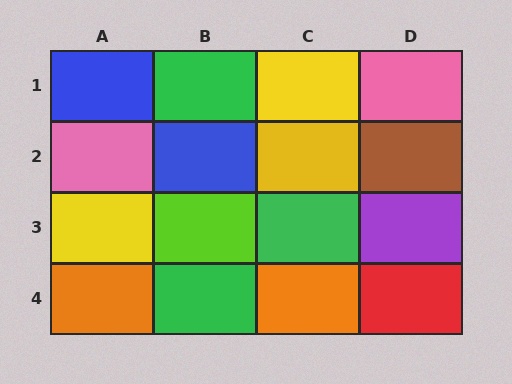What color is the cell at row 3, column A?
Yellow.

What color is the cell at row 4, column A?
Orange.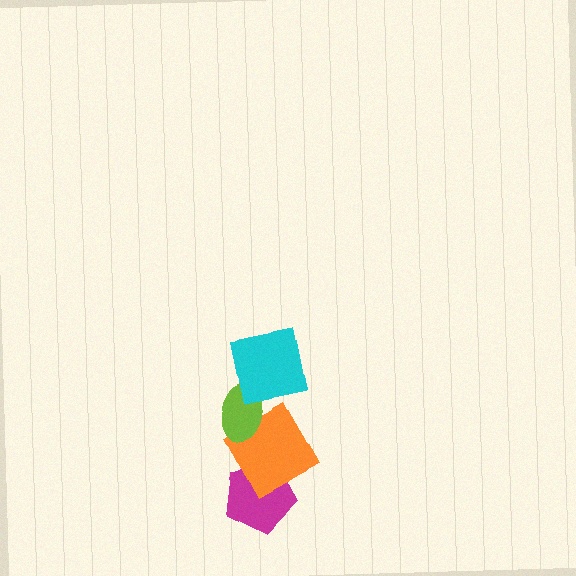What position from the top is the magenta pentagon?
The magenta pentagon is 4th from the top.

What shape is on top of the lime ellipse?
The cyan square is on top of the lime ellipse.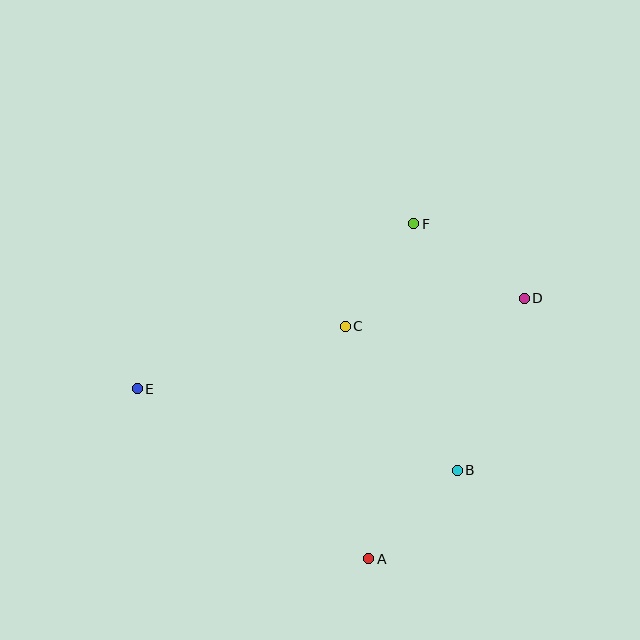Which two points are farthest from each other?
Points D and E are farthest from each other.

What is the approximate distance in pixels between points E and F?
The distance between E and F is approximately 322 pixels.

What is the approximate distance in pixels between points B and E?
The distance between B and E is approximately 330 pixels.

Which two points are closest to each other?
Points C and F are closest to each other.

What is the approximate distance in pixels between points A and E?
The distance between A and E is approximately 287 pixels.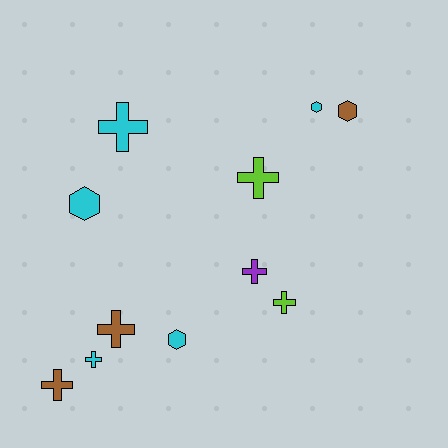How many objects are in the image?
There are 11 objects.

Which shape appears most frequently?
Cross, with 7 objects.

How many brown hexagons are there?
There is 1 brown hexagon.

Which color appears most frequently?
Cyan, with 5 objects.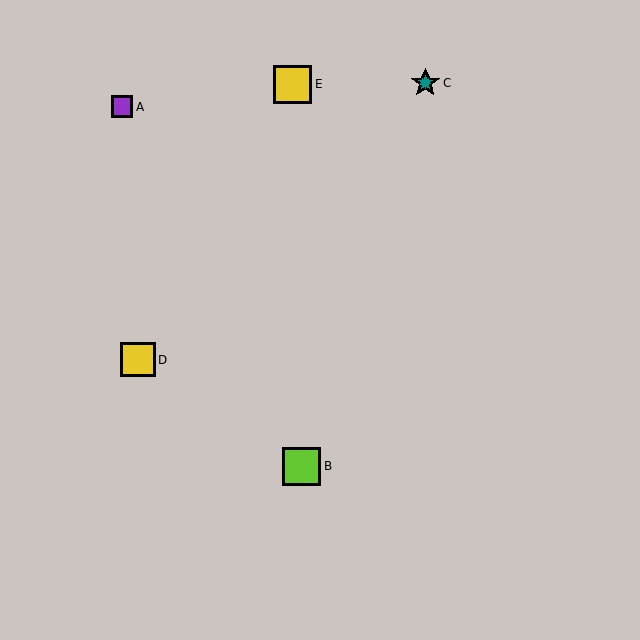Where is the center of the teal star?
The center of the teal star is at (425, 83).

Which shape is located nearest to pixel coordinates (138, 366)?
The yellow square (labeled D) at (138, 360) is nearest to that location.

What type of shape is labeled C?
Shape C is a teal star.